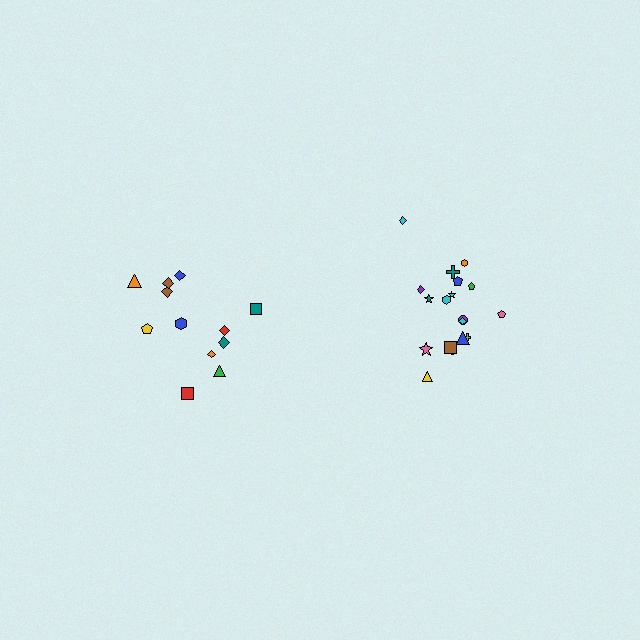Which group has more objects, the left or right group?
The right group.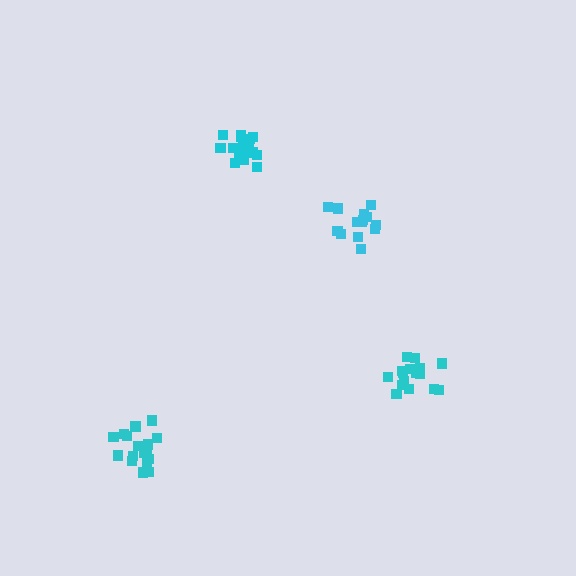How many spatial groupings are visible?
There are 4 spatial groupings.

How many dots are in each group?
Group 1: 18 dots, Group 2: 18 dots, Group 3: 14 dots, Group 4: 17 dots (67 total).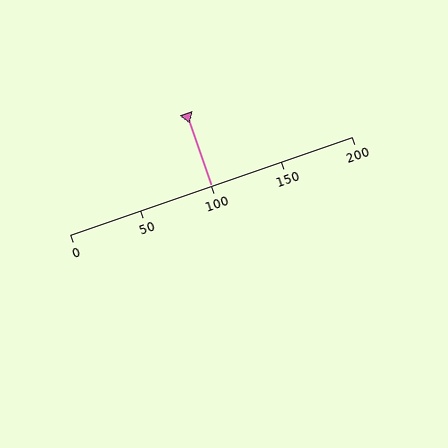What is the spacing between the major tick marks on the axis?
The major ticks are spaced 50 apart.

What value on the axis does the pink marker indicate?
The marker indicates approximately 100.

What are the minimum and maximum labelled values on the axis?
The axis runs from 0 to 200.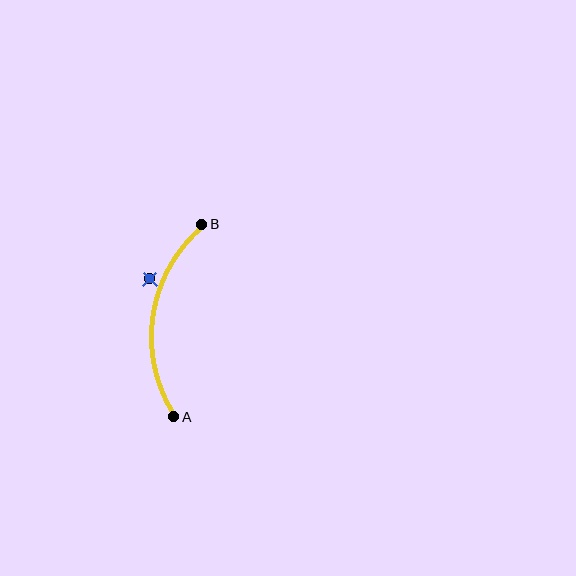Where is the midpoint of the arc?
The arc midpoint is the point on the curve farthest from the straight line joining A and B. It sits to the left of that line.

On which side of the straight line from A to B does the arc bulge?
The arc bulges to the left of the straight line connecting A and B.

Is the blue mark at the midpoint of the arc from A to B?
No — the blue mark does not lie on the arc at all. It sits slightly outside the curve.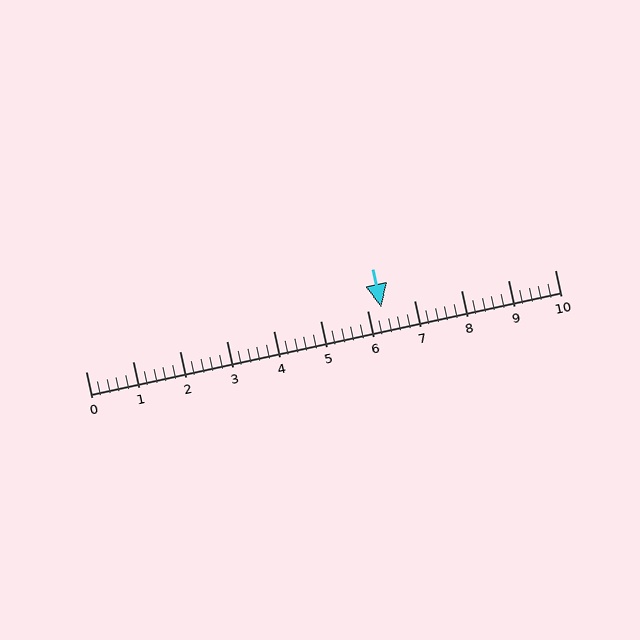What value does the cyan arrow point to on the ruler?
The cyan arrow points to approximately 6.3.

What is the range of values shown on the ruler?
The ruler shows values from 0 to 10.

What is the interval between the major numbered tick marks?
The major tick marks are spaced 1 units apart.